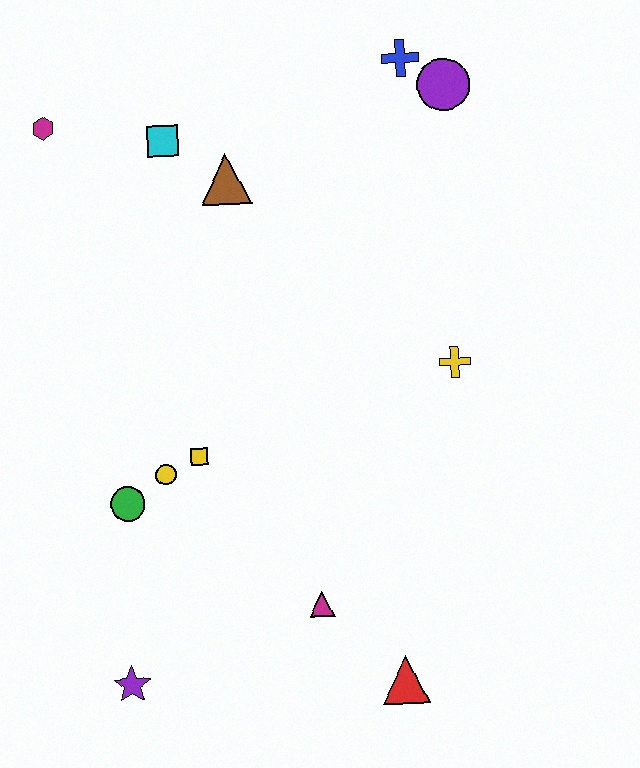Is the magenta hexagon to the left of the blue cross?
Yes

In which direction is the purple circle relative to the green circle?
The purple circle is above the green circle.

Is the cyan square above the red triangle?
Yes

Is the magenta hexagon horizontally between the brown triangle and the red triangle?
No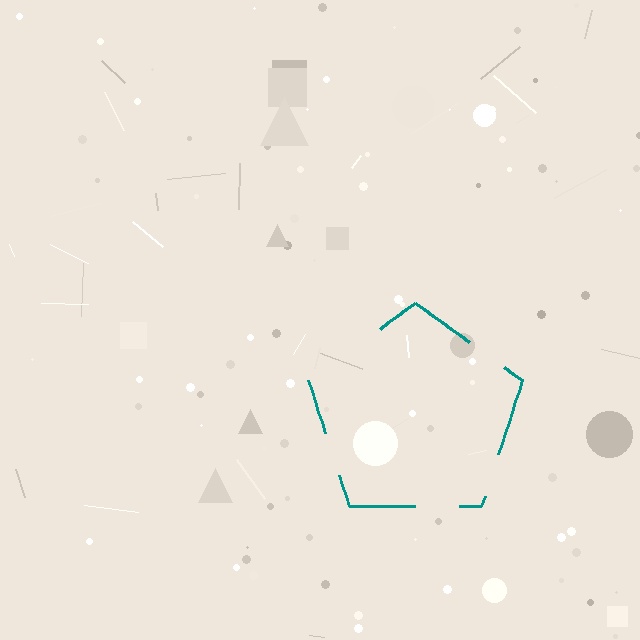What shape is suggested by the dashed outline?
The dashed outline suggests a pentagon.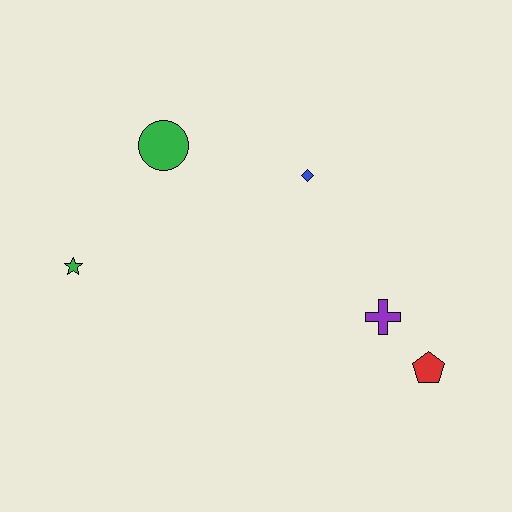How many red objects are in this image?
There is 1 red object.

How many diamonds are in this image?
There is 1 diamond.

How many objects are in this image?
There are 5 objects.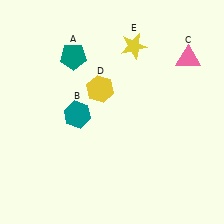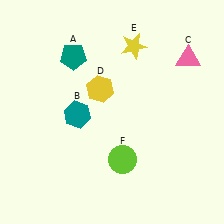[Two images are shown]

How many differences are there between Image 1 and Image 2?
There is 1 difference between the two images.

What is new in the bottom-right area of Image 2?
A lime circle (F) was added in the bottom-right area of Image 2.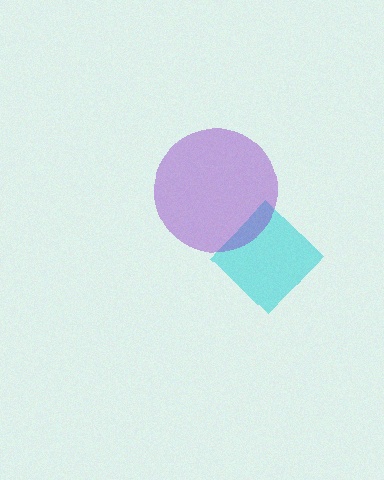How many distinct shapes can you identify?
There are 2 distinct shapes: a cyan diamond, a purple circle.